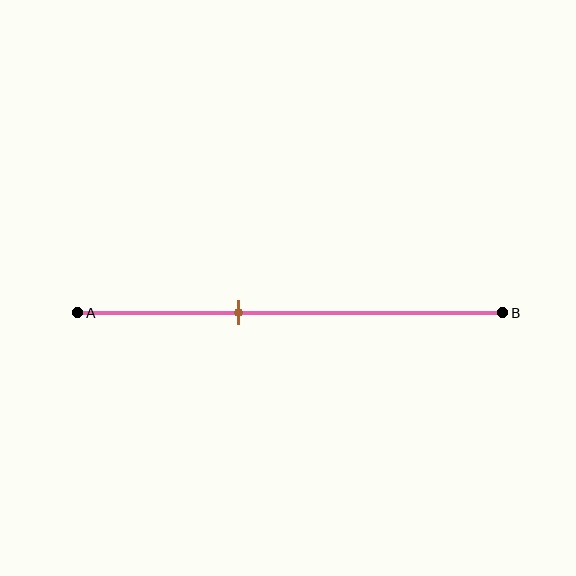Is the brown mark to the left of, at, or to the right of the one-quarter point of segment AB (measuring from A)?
The brown mark is to the right of the one-quarter point of segment AB.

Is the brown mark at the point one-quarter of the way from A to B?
No, the mark is at about 40% from A, not at the 25% one-quarter point.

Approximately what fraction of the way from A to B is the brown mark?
The brown mark is approximately 40% of the way from A to B.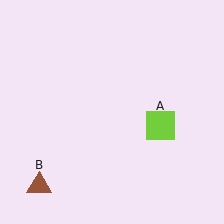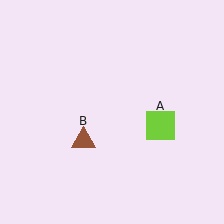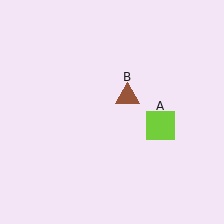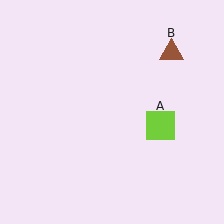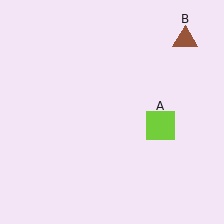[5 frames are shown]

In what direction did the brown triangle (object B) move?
The brown triangle (object B) moved up and to the right.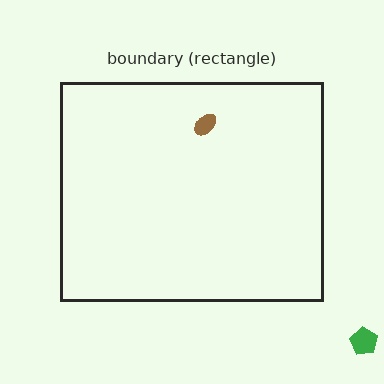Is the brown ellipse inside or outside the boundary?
Inside.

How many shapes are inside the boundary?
1 inside, 1 outside.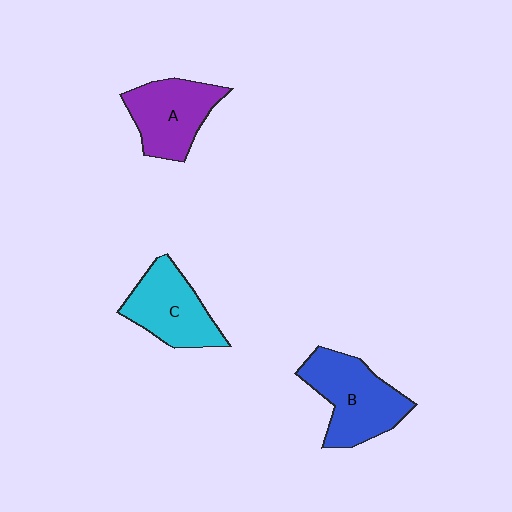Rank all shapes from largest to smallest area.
From largest to smallest: B (blue), A (purple), C (cyan).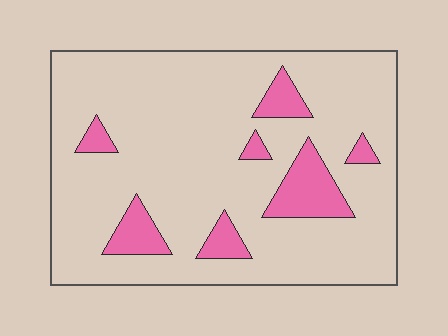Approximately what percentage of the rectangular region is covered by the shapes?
Approximately 15%.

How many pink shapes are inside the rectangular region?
7.